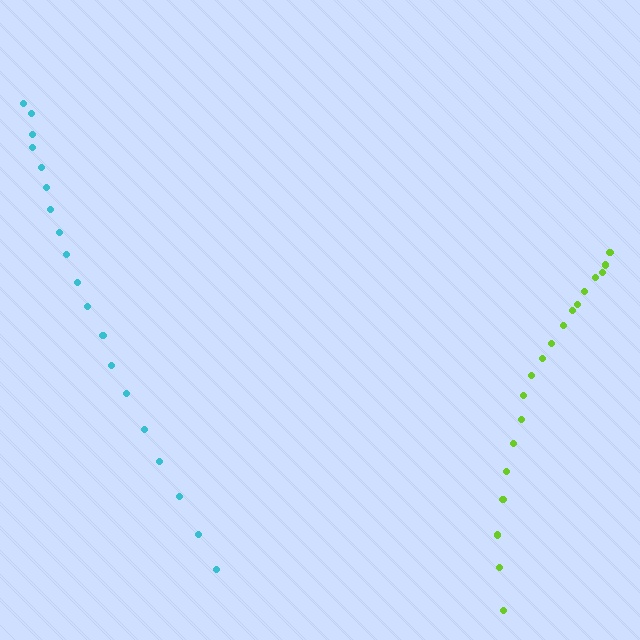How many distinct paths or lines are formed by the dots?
There are 2 distinct paths.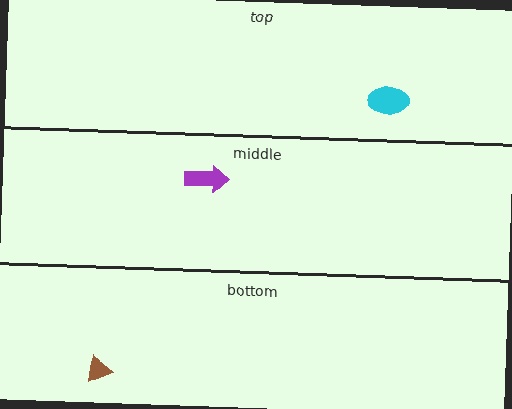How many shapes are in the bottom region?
1.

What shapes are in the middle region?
The purple arrow.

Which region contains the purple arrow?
The middle region.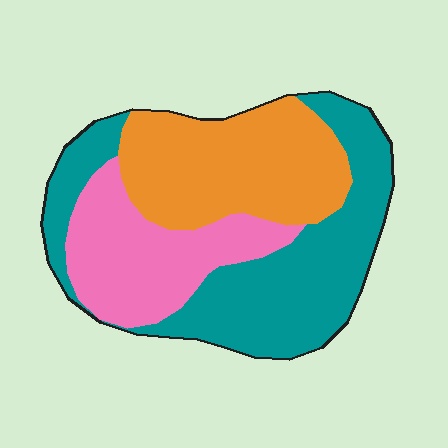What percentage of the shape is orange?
Orange covers around 35% of the shape.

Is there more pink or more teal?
Teal.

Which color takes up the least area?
Pink, at roughly 25%.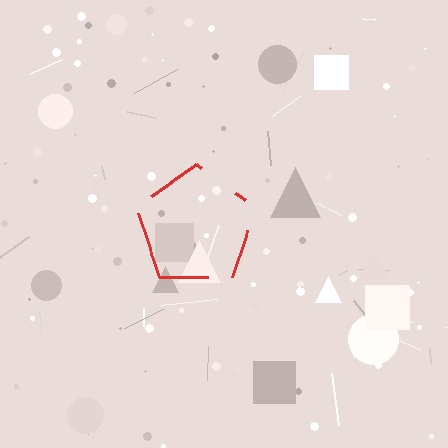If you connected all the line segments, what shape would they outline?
They would outline a pentagon.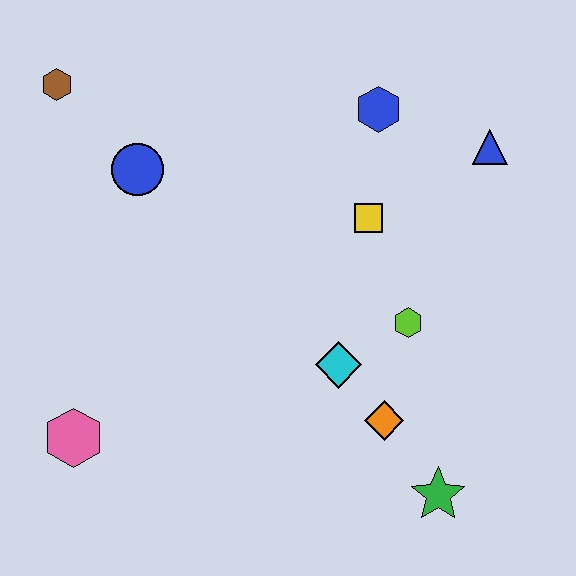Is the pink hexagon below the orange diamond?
Yes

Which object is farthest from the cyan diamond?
The brown hexagon is farthest from the cyan diamond.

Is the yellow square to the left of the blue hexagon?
Yes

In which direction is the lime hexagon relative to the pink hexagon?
The lime hexagon is to the right of the pink hexagon.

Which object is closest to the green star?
The orange diamond is closest to the green star.